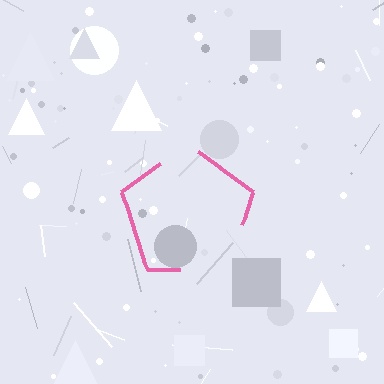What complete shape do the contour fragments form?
The contour fragments form a pentagon.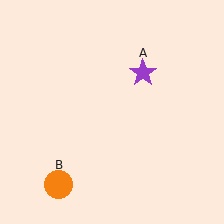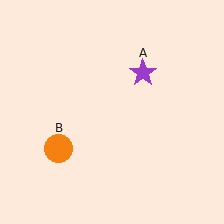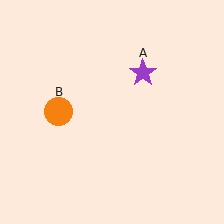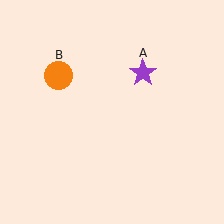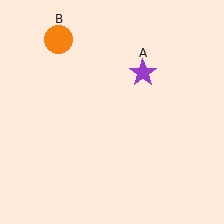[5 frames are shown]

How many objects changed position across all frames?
1 object changed position: orange circle (object B).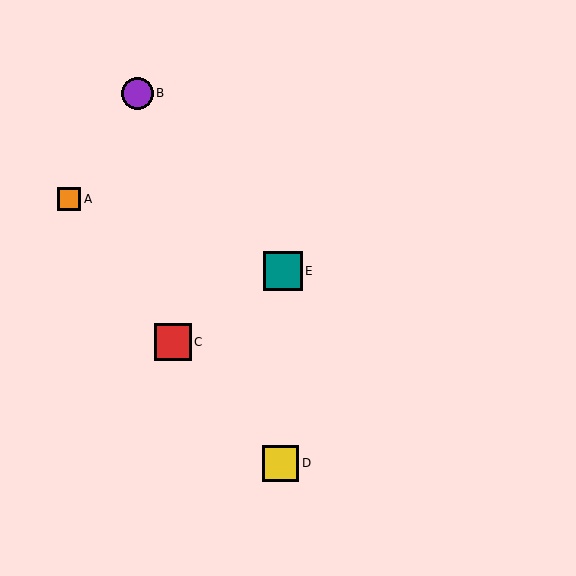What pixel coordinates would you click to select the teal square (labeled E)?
Click at (283, 271) to select the teal square E.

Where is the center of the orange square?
The center of the orange square is at (69, 199).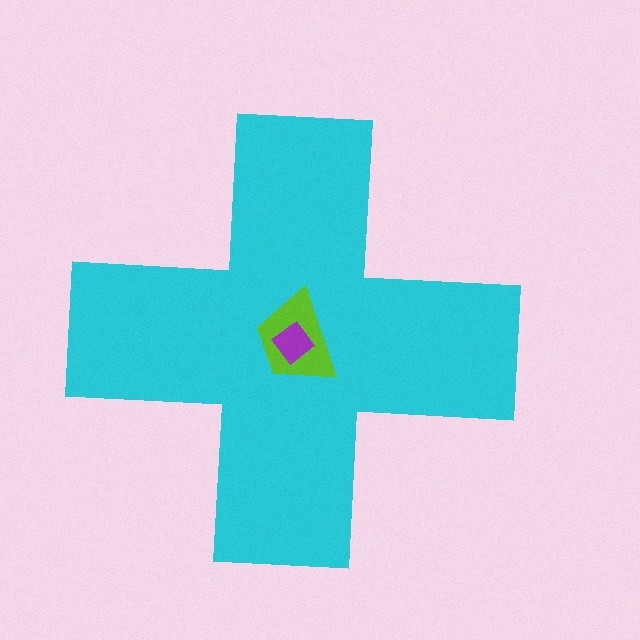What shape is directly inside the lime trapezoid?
The purple diamond.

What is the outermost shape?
The cyan cross.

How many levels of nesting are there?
3.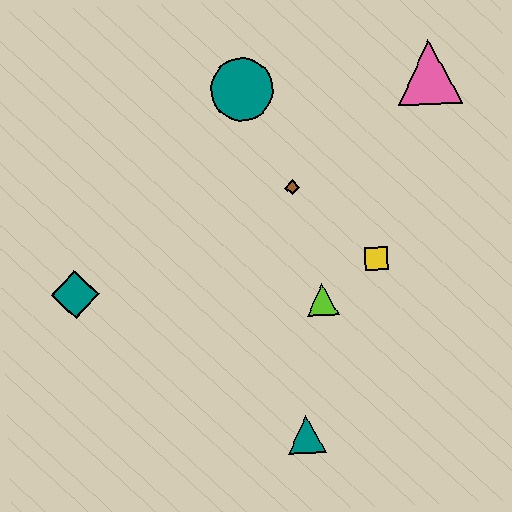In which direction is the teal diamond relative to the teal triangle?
The teal diamond is to the left of the teal triangle.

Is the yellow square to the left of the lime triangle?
No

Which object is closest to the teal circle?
The brown diamond is closest to the teal circle.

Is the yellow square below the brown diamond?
Yes